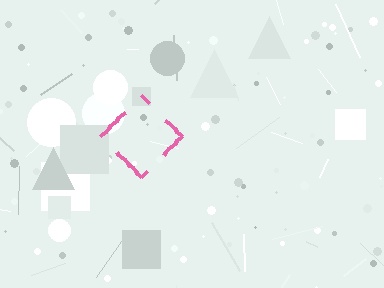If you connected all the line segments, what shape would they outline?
They would outline a diamond.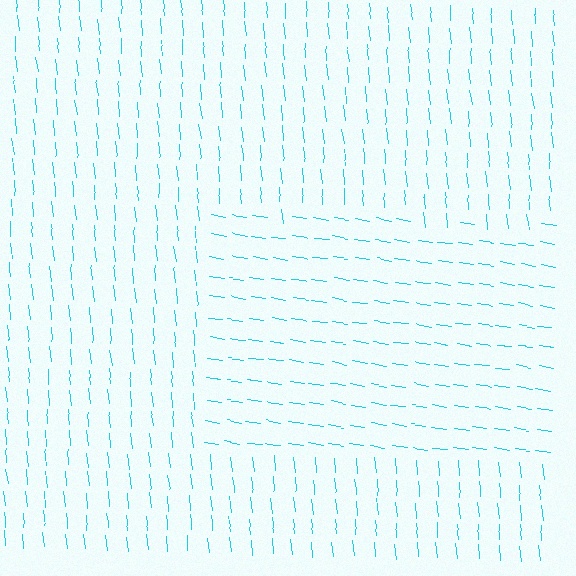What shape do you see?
I see a rectangle.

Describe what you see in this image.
The image is filled with small cyan line segments. A rectangle region in the image has lines oriented differently from the surrounding lines, creating a visible texture boundary.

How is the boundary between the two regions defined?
The boundary is defined purely by a change in line orientation (approximately 75 degrees difference). All lines are the same color and thickness.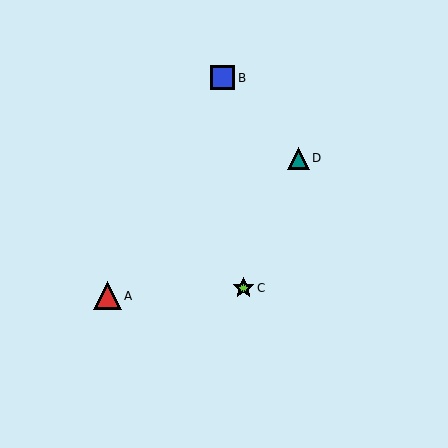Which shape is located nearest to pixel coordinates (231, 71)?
The blue square (labeled B) at (222, 78) is nearest to that location.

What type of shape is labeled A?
Shape A is a red triangle.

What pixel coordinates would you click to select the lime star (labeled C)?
Click at (244, 288) to select the lime star C.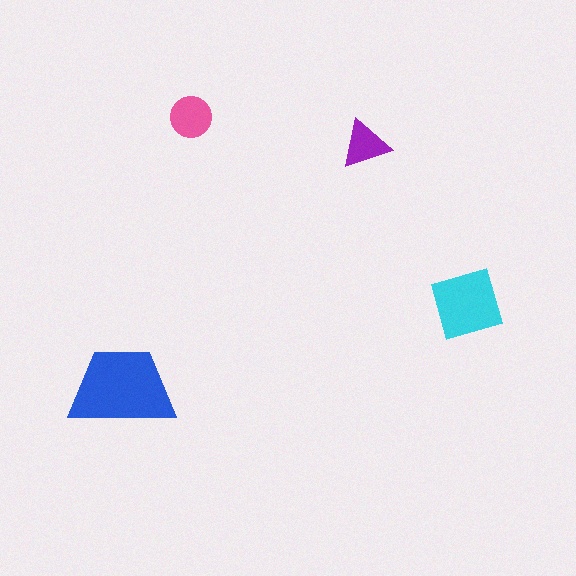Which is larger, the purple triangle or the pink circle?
The pink circle.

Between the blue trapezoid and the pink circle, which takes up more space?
The blue trapezoid.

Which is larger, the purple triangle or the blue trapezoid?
The blue trapezoid.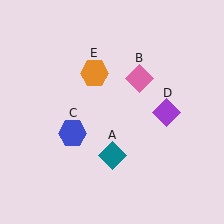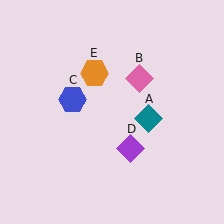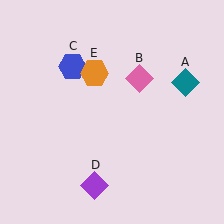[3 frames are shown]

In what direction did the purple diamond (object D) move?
The purple diamond (object D) moved down and to the left.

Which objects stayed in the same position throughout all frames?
Pink diamond (object B) and orange hexagon (object E) remained stationary.